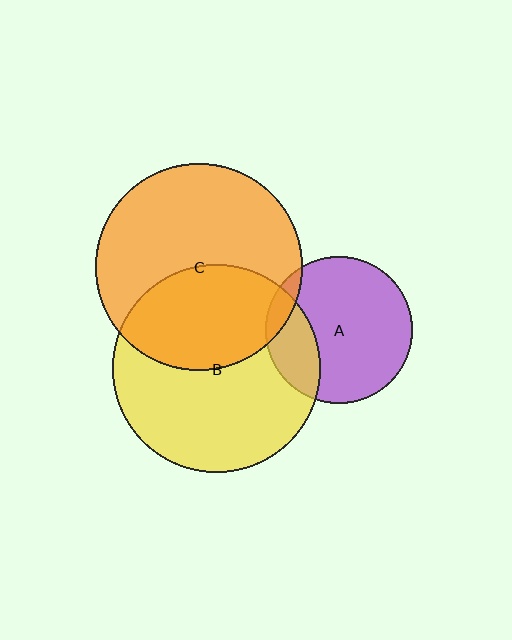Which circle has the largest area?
Circle B (yellow).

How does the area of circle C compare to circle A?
Approximately 2.0 times.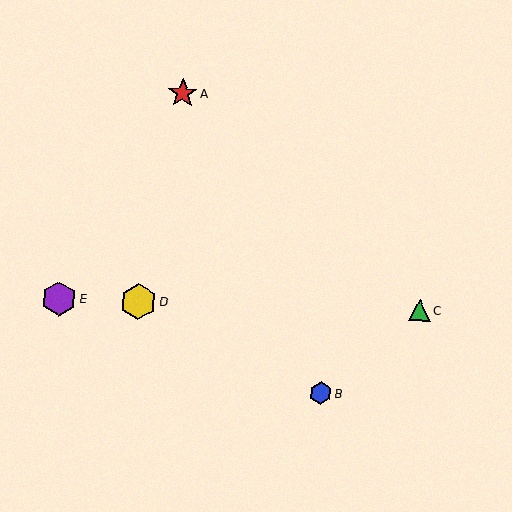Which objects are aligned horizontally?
Objects C, D, E are aligned horizontally.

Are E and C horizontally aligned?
Yes, both are at y≈299.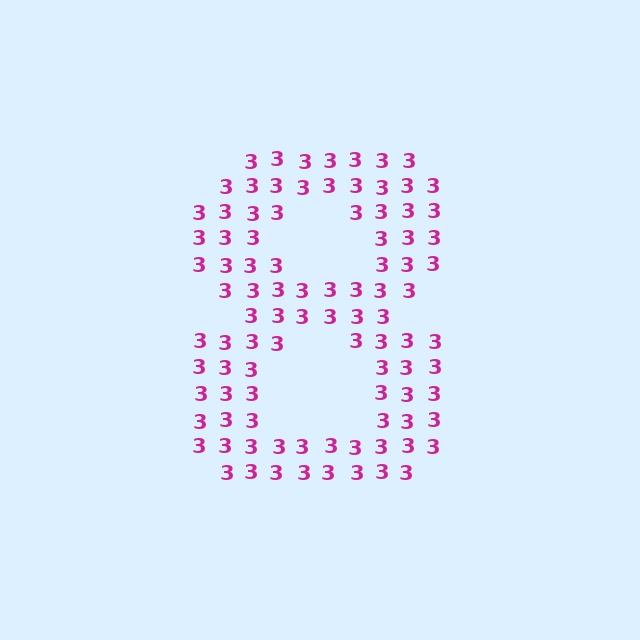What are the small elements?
The small elements are digit 3's.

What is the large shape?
The large shape is the digit 8.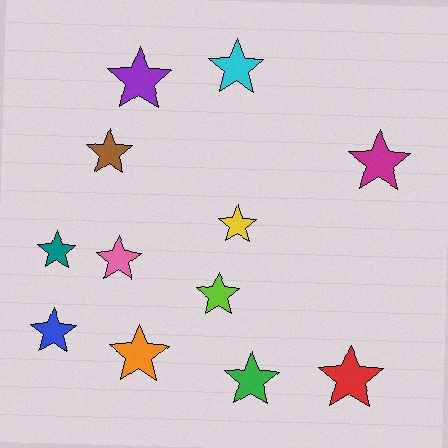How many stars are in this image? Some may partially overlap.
There are 12 stars.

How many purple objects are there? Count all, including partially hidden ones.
There is 1 purple object.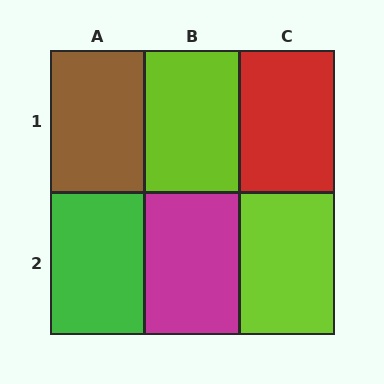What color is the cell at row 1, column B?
Lime.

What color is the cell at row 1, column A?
Brown.